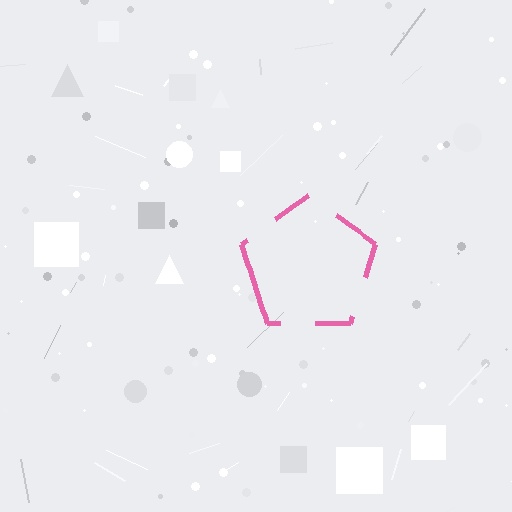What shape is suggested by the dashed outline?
The dashed outline suggests a pentagon.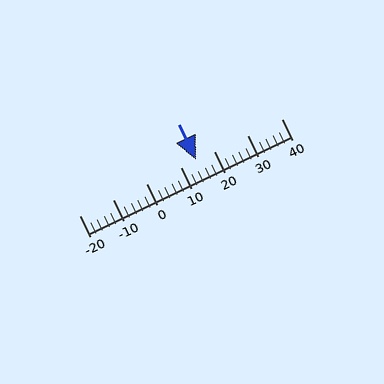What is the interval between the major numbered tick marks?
The major tick marks are spaced 10 units apart.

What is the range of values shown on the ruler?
The ruler shows values from -20 to 40.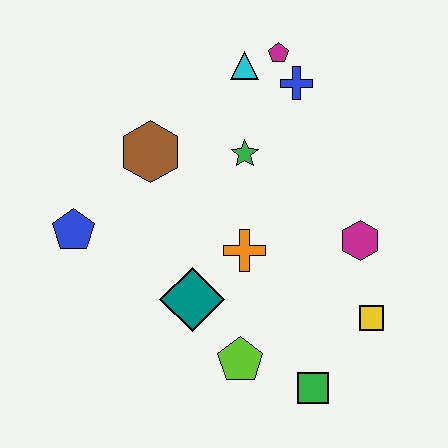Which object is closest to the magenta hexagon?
The yellow square is closest to the magenta hexagon.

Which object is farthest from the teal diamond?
The magenta pentagon is farthest from the teal diamond.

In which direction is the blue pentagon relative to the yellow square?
The blue pentagon is to the left of the yellow square.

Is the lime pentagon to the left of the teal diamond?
No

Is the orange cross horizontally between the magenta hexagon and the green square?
No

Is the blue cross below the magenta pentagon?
Yes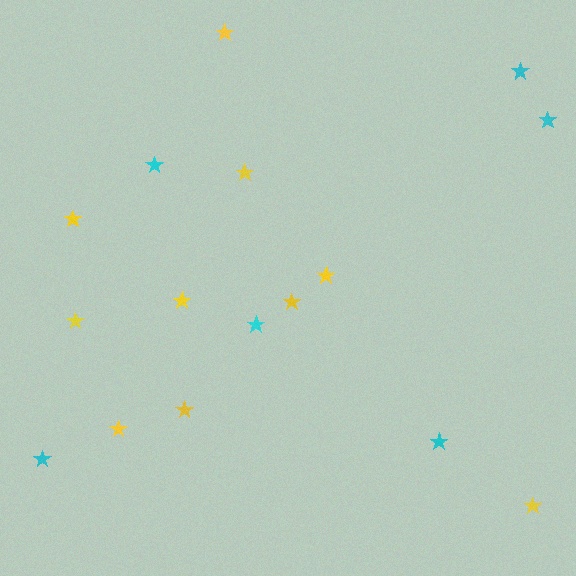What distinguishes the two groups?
There are 2 groups: one group of yellow stars (10) and one group of cyan stars (6).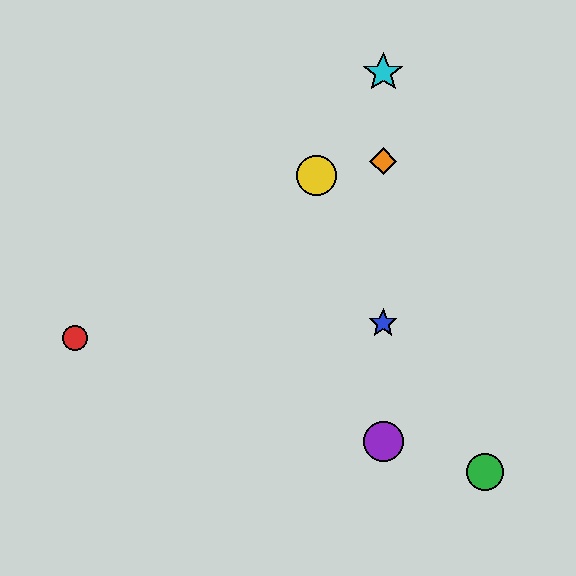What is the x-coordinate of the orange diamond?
The orange diamond is at x≈383.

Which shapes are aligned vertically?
The blue star, the purple circle, the orange diamond, the cyan star are aligned vertically.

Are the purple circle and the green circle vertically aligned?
No, the purple circle is at x≈383 and the green circle is at x≈485.